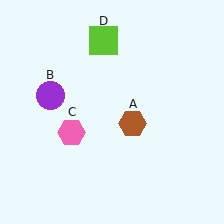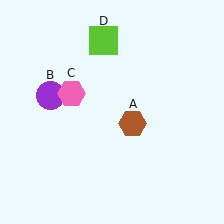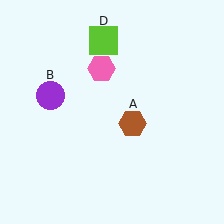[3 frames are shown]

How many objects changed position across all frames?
1 object changed position: pink hexagon (object C).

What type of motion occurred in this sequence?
The pink hexagon (object C) rotated clockwise around the center of the scene.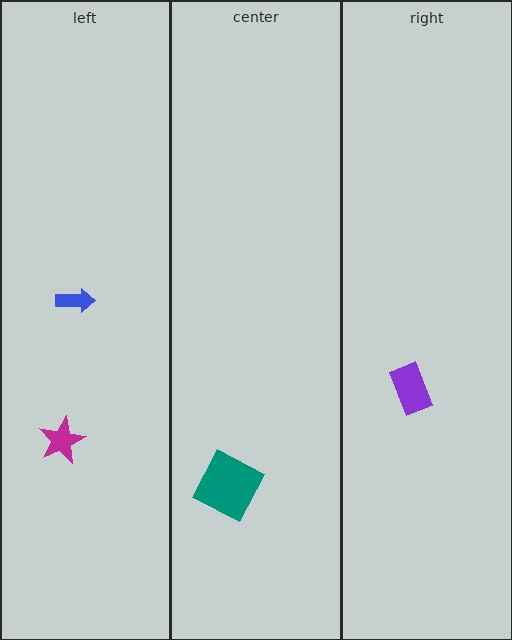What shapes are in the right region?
The purple rectangle.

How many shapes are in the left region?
2.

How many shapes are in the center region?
1.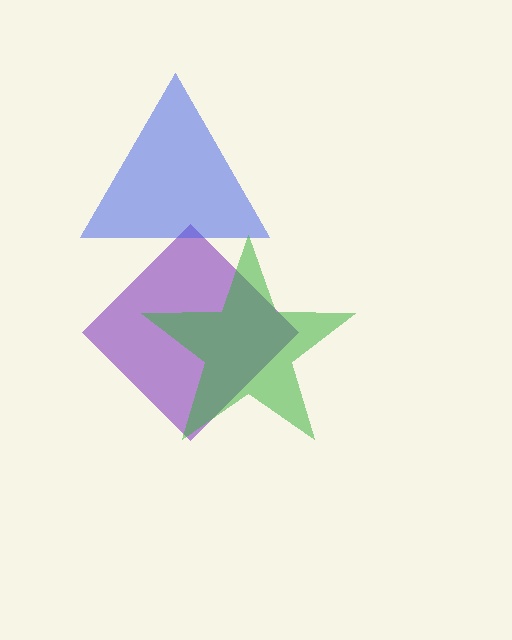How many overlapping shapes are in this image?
There are 3 overlapping shapes in the image.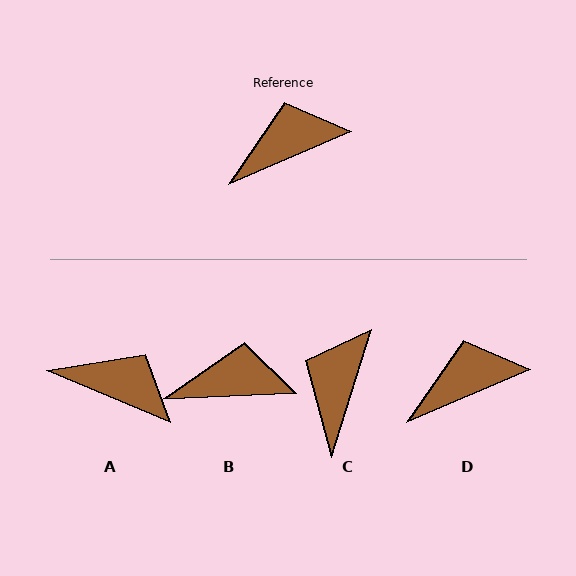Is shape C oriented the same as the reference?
No, it is off by about 49 degrees.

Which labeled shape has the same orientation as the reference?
D.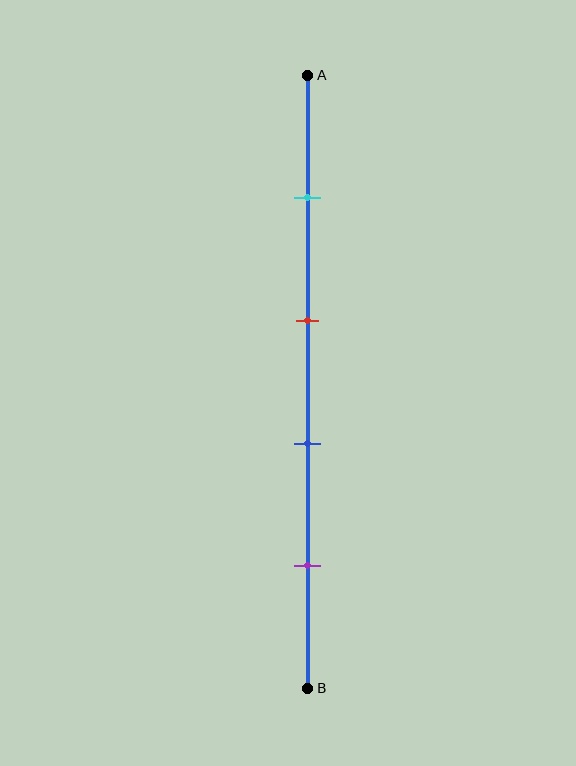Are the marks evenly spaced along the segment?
Yes, the marks are approximately evenly spaced.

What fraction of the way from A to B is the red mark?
The red mark is approximately 40% (0.4) of the way from A to B.